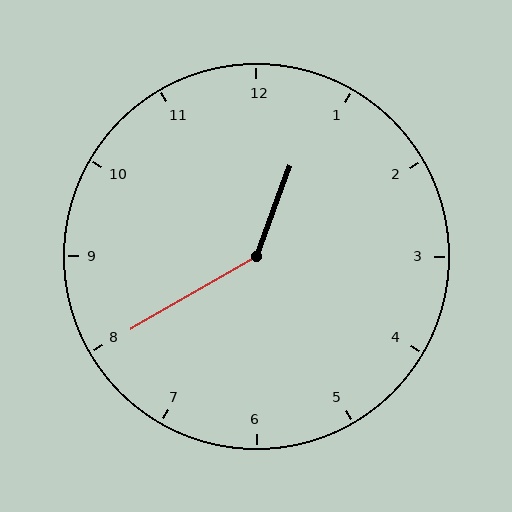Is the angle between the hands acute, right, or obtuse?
It is obtuse.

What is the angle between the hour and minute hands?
Approximately 140 degrees.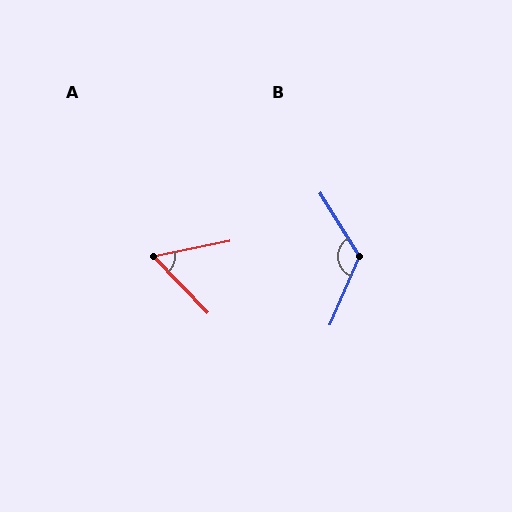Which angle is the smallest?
A, at approximately 58 degrees.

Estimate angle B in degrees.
Approximately 125 degrees.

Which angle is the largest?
B, at approximately 125 degrees.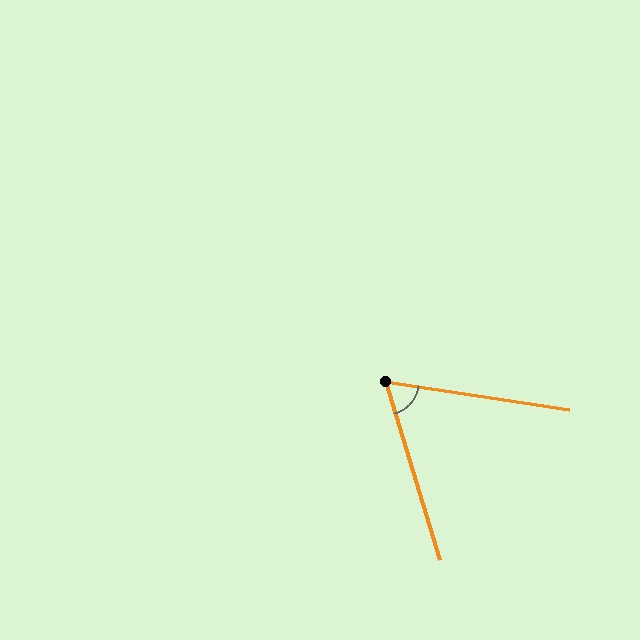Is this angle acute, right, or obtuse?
It is acute.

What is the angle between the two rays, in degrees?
Approximately 65 degrees.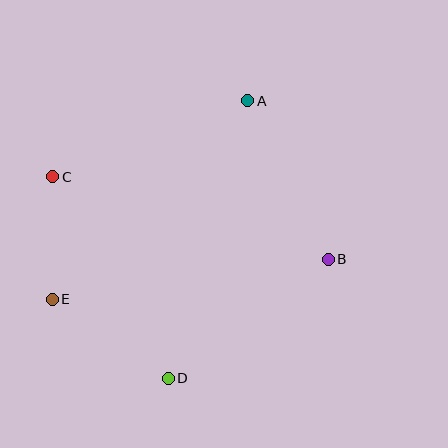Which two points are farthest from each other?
Points A and D are farthest from each other.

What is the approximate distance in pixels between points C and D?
The distance between C and D is approximately 232 pixels.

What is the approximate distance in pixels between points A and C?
The distance between A and C is approximately 209 pixels.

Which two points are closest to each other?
Points C and E are closest to each other.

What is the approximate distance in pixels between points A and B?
The distance between A and B is approximately 178 pixels.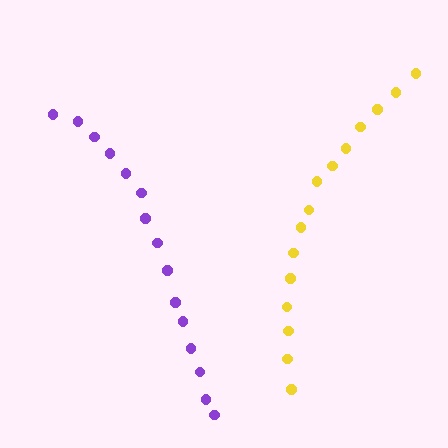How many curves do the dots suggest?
There are 2 distinct paths.